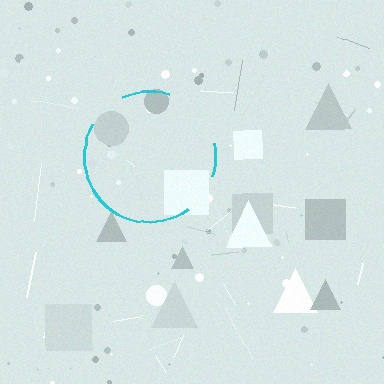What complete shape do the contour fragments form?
The contour fragments form a circle.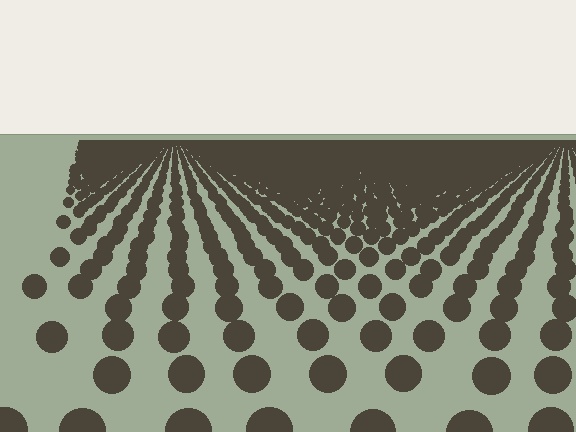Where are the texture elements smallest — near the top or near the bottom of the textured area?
Near the top.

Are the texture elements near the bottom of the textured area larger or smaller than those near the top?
Larger. Near the bottom, elements are closer to the viewer and appear at a bigger on-screen size.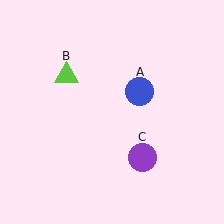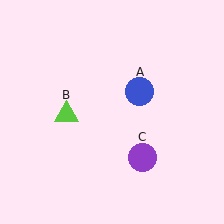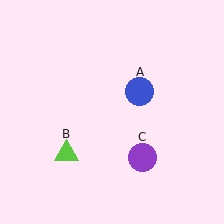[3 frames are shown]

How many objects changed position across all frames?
1 object changed position: lime triangle (object B).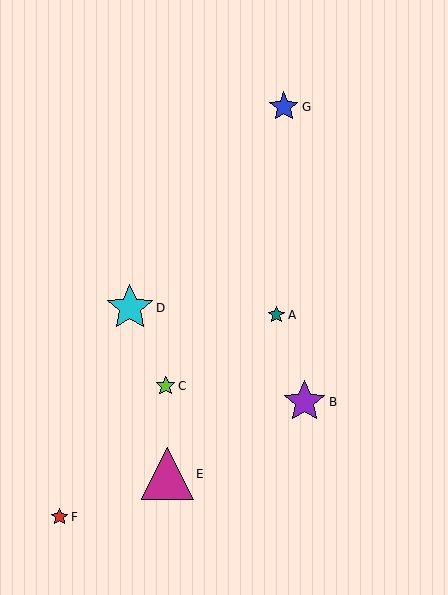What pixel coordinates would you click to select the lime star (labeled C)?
Click at (166, 386) to select the lime star C.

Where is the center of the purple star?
The center of the purple star is at (305, 402).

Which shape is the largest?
The magenta triangle (labeled E) is the largest.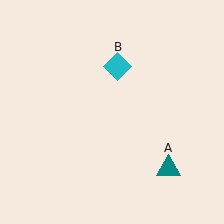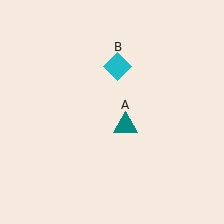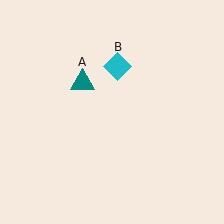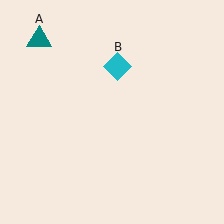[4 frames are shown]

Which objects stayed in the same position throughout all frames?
Cyan diamond (object B) remained stationary.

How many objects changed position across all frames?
1 object changed position: teal triangle (object A).